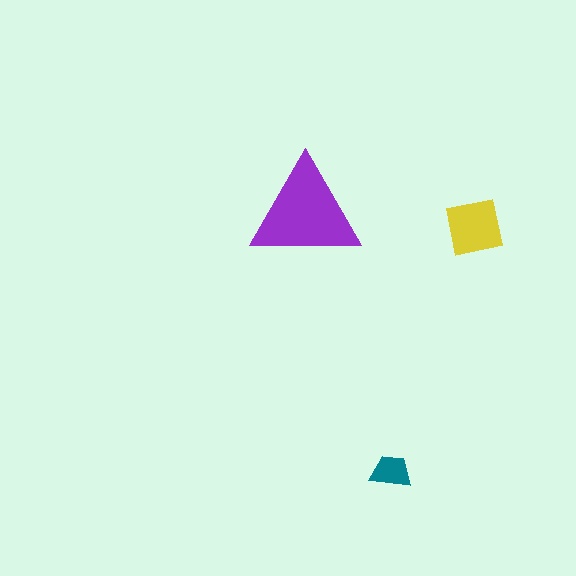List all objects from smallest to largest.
The teal trapezoid, the yellow square, the purple triangle.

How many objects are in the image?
There are 3 objects in the image.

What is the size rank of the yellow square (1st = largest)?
2nd.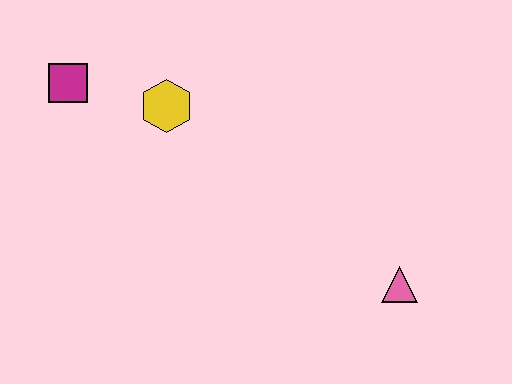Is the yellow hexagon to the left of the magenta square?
No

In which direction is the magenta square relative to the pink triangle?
The magenta square is to the left of the pink triangle.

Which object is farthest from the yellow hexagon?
The pink triangle is farthest from the yellow hexagon.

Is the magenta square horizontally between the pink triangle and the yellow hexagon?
No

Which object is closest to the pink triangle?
The yellow hexagon is closest to the pink triangle.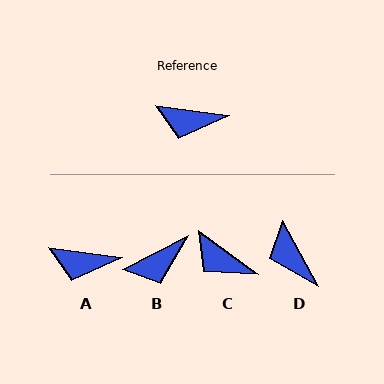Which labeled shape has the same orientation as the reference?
A.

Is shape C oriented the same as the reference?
No, it is off by about 27 degrees.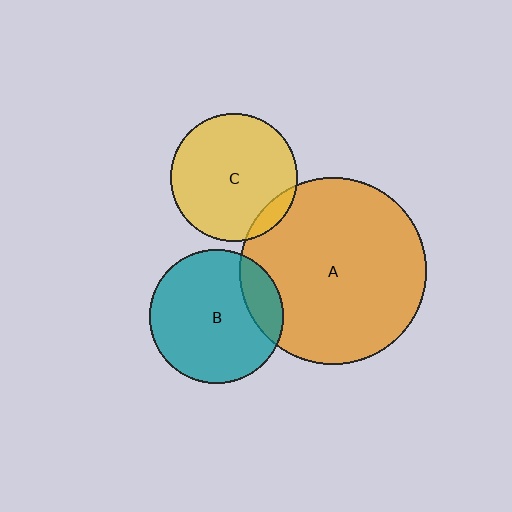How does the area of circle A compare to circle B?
Approximately 1.9 times.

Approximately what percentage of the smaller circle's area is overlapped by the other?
Approximately 15%.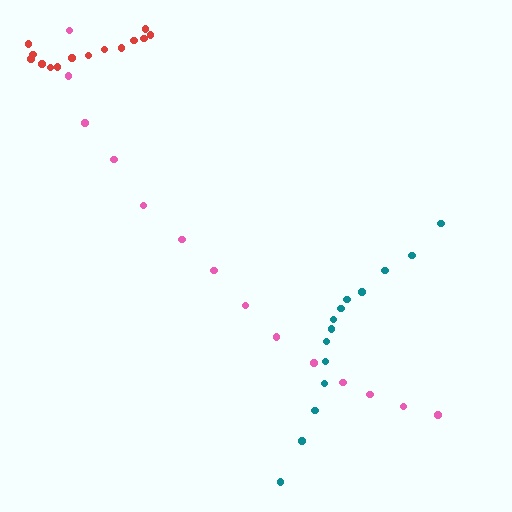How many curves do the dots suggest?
There are 3 distinct paths.